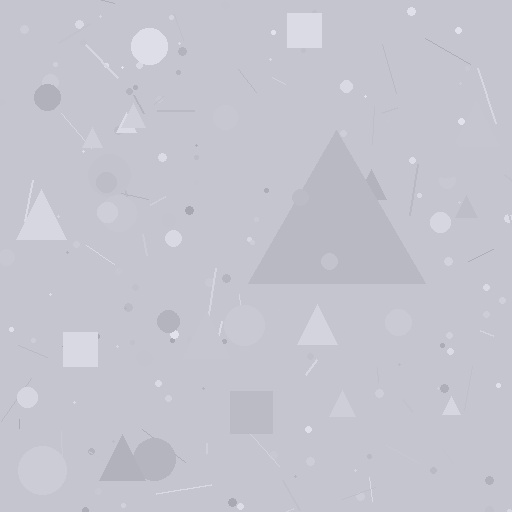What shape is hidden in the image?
A triangle is hidden in the image.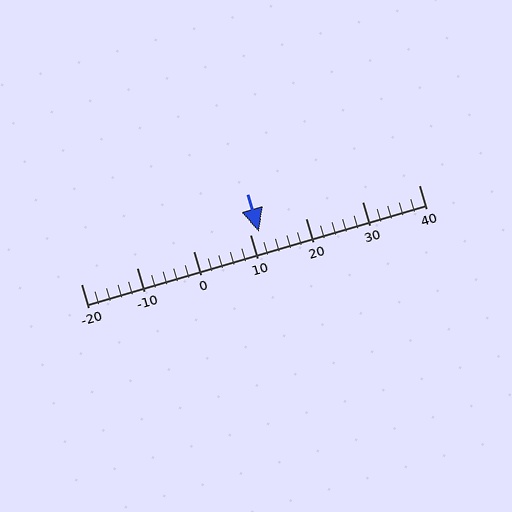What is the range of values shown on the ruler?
The ruler shows values from -20 to 40.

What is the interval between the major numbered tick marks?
The major tick marks are spaced 10 units apart.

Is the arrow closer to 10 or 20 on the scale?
The arrow is closer to 10.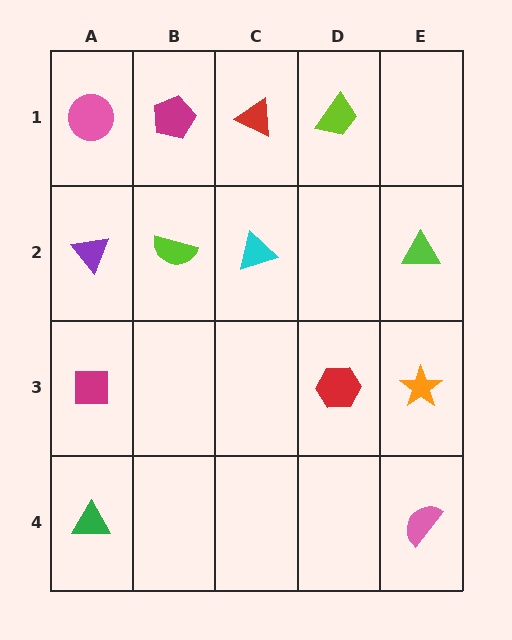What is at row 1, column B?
A magenta pentagon.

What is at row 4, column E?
A pink semicircle.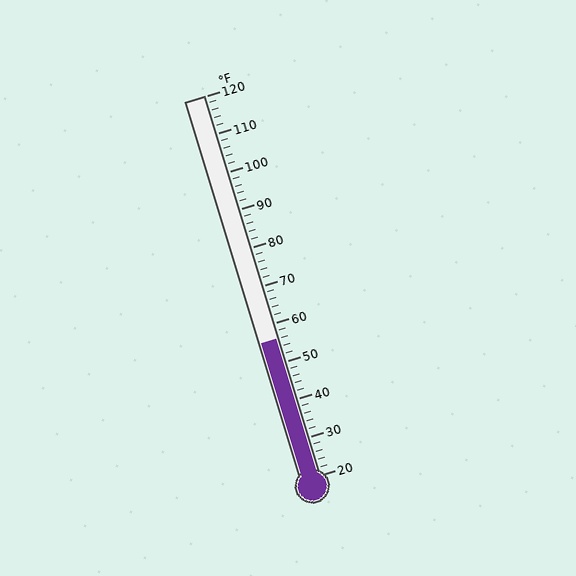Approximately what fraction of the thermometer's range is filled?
The thermometer is filled to approximately 35% of its range.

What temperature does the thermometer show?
The thermometer shows approximately 56°F.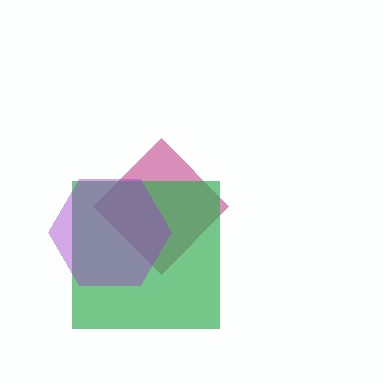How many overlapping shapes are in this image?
There are 3 overlapping shapes in the image.